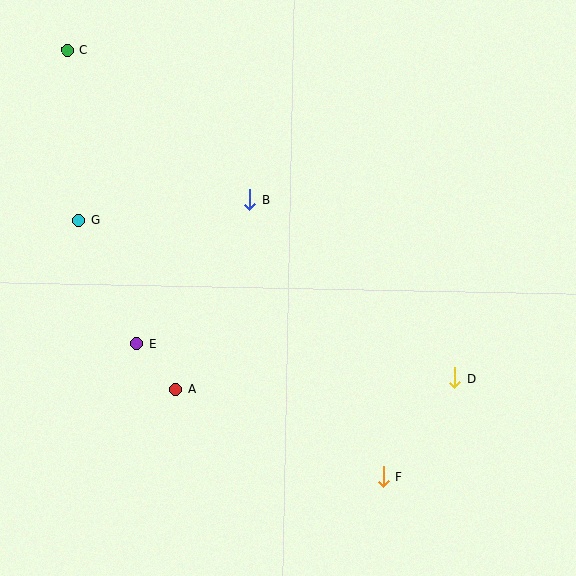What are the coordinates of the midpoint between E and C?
The midpoint between E and C is at (102, 197).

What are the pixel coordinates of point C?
Point C is at (67, 50).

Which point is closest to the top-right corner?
Point B is closest to the top-right corner.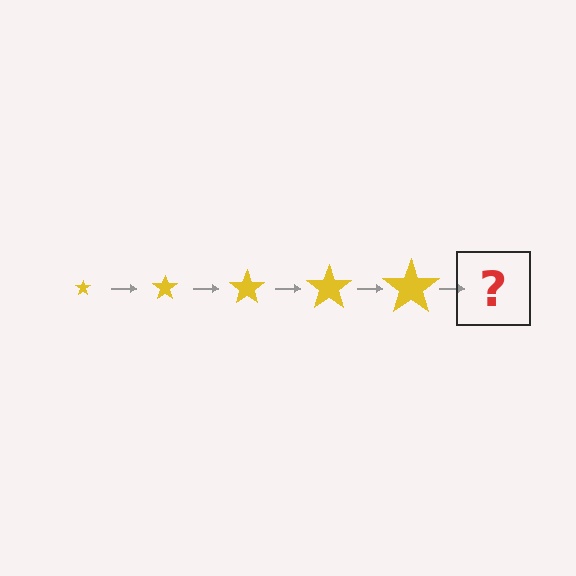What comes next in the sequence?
The next element should be a yellow star, larger than the previous one.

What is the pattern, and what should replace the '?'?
The pattern is that the star gets progressively larger each step. The '?' should be a yellow star, larger than the previous one.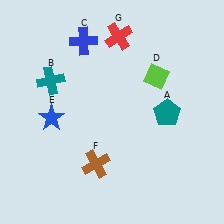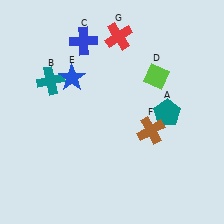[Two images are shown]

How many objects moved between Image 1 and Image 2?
2 objects moved between the two images.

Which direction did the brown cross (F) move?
The brown cross (F) moved right.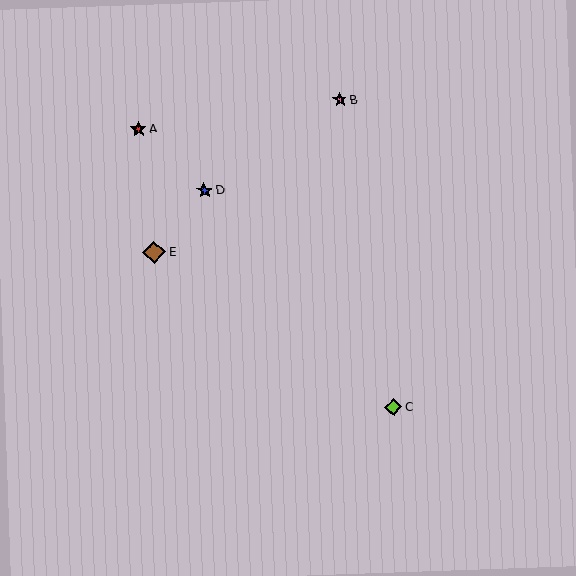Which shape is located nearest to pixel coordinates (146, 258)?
The brown diamond (labeled E) at (154, 252) is nearest to that location.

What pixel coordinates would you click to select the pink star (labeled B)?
Click at (340, 100) to select the pink star B.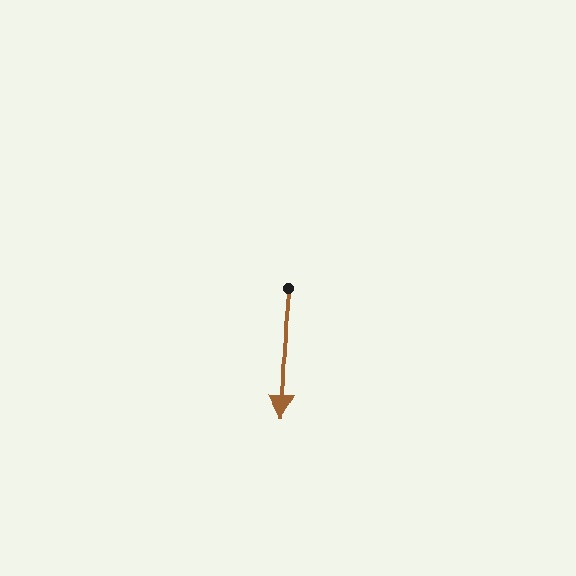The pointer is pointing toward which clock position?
Roughly 6 o'clock.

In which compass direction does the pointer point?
South.